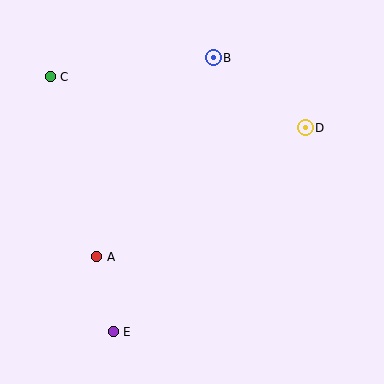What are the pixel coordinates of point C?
Point C is at (50, 77).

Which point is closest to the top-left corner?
Point C is closest to the top-left corner.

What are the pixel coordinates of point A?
Point A is at (97, 257).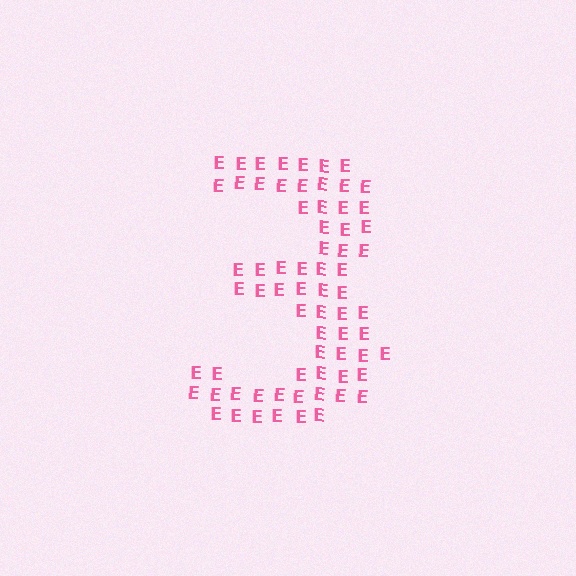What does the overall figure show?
The overall figure shows the digit 3.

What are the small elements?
The small elements are letter E's.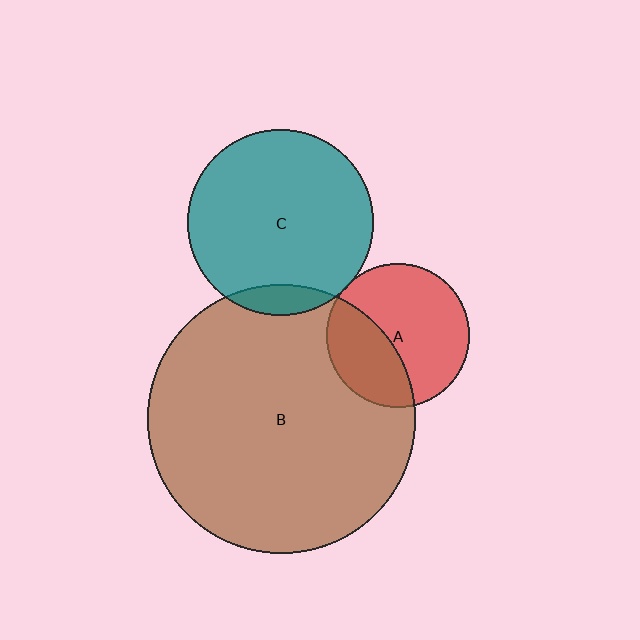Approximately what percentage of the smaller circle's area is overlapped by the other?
Approximately 35%.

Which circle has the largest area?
Circle B (brown).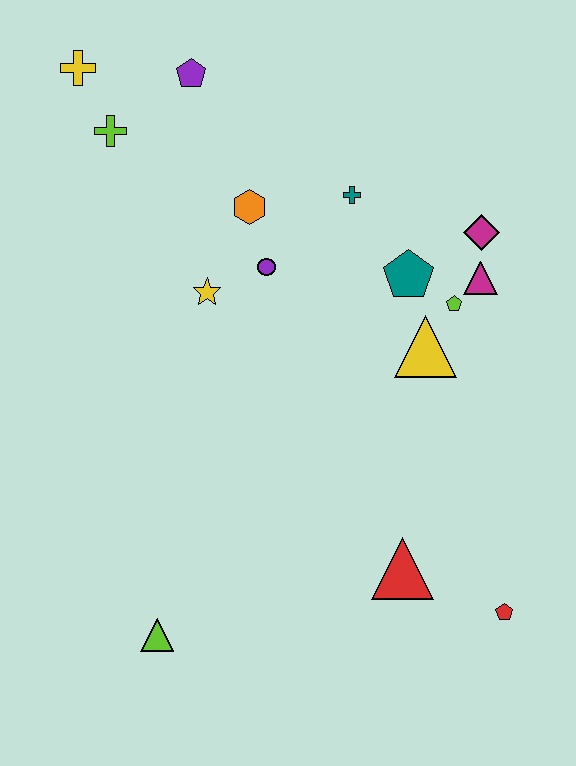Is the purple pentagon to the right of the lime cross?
Yes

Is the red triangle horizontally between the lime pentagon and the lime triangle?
Yes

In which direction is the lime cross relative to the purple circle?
The lime cross is to the left of the purple circle.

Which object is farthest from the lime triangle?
The yellow cross is farthest from the lime triangle.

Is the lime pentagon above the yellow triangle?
Yes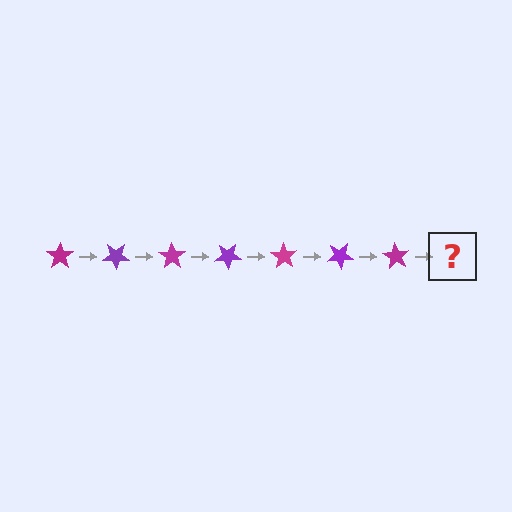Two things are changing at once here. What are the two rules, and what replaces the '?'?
The two rules are that it rotates 35 degrees each step and the color cycles through magenta and purple. The '?' should be a purple star, rotated 245 degrees from the start.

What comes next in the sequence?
The next element should be a purple star, rotated 245 degrees from the start.